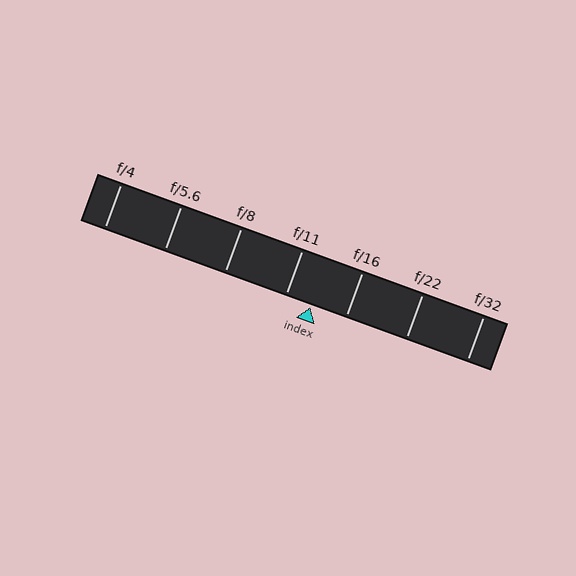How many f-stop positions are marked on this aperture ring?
There are 7 f-stop positions marked.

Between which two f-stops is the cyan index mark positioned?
The index mark is between f/11 and f/16.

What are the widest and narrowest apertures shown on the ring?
The widest aperture shown is f/4 and the narrowest is f/32.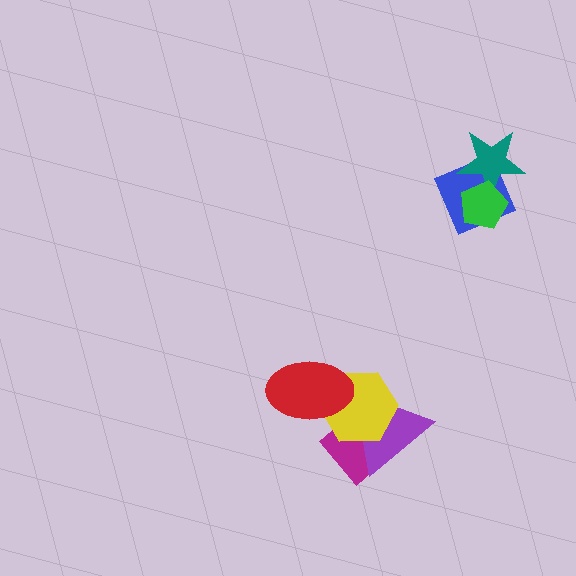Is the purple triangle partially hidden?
Yes, it is partially covered by another shape.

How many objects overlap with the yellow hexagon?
3 objects overlap with the yellow hexagon.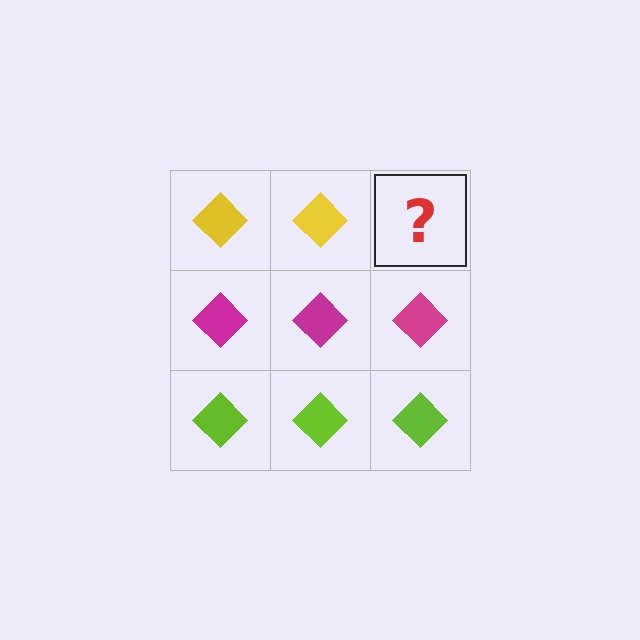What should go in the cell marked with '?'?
The missing cell should contain a yellow diamond.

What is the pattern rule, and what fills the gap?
The rule is that each row has a consistent color. The gap should be filled with a yellow diamond.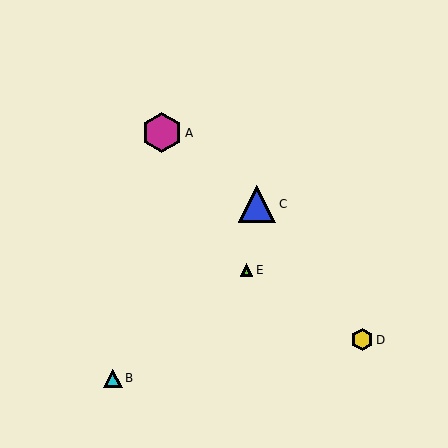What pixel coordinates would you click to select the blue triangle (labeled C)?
Click at (257, 204) to select the blue triangle C.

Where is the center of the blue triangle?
The center of the blue triangle is at (257, 204).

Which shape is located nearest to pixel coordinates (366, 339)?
The yellow hexagon (labeled D) at (362, 340) is nearest to that location.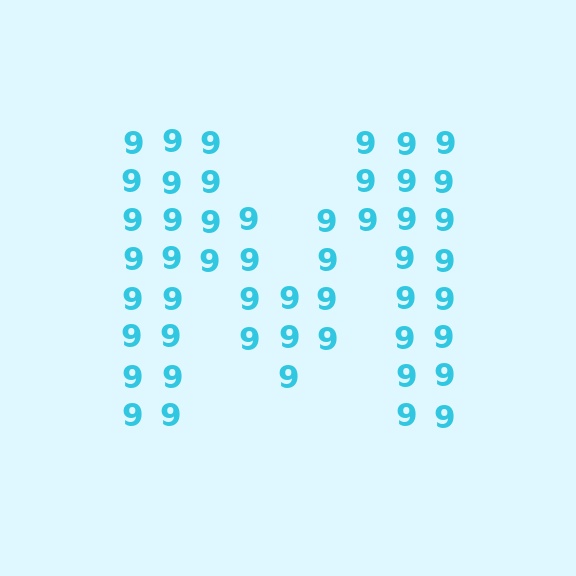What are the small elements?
The small elements are digit 9's.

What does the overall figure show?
The overall figure shows the letter M.